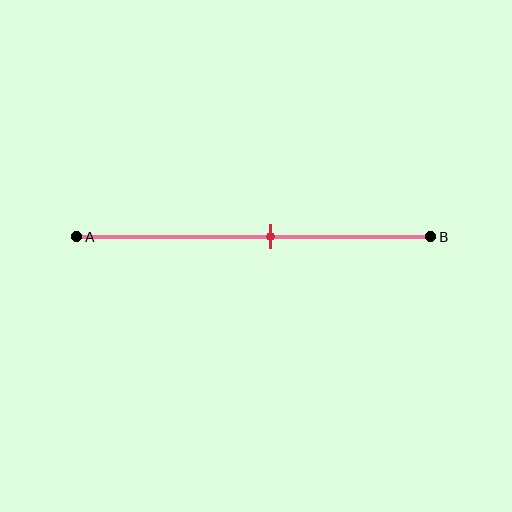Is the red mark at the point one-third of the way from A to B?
No, the mark is at about 55% from A, not at the 33% one-third point.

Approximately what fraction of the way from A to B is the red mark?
The red mark is approximately 55% of the way from A to B.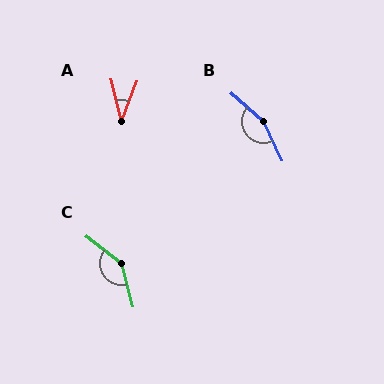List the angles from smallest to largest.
A (34°), C (142°), B (156°).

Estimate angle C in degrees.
Approximately 142 degrees.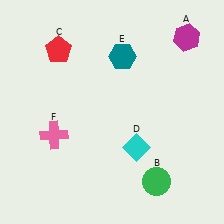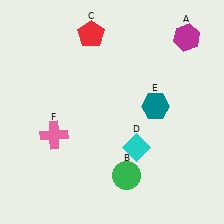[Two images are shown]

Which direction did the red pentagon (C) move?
The red pentagon (C) moved right.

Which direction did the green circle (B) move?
The green circle (B) moved left.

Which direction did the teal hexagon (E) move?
The teal hexagon (E) moved down.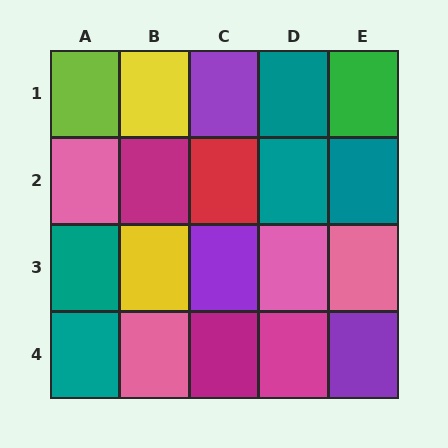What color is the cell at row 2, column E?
Teal.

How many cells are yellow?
2 cells are yellow.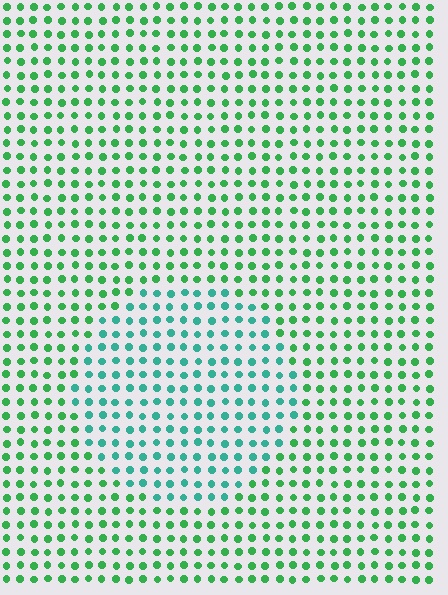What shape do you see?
I see a circle.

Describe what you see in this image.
The image is filled with small green elements in a uniform arrangement. A circle-shaped region is visible where the elements are tinted to a slightly different hue, forming a subtle color boundary.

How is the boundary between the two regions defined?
The boundary is defined purely by a slight shift in hue (about 36 degrees). Spacing, size, and orientation are identical on both sides.